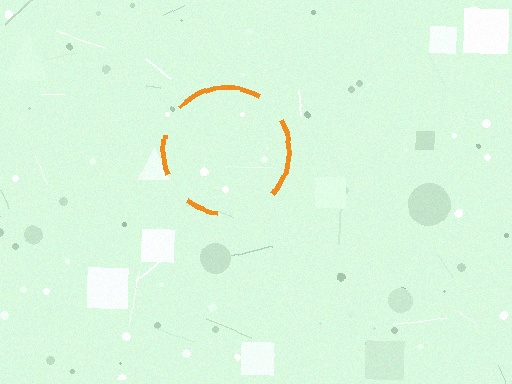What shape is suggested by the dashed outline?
The dashed outline suggests a circle.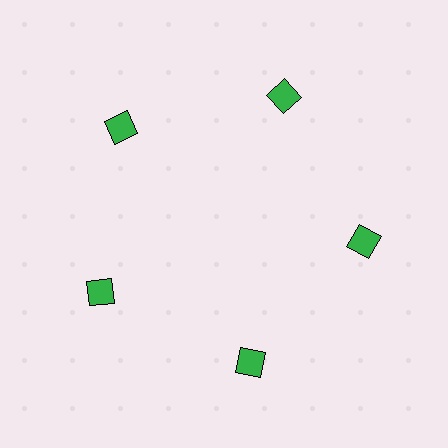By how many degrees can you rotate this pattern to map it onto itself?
The pattern maps onto itself every 72 degrees of rotation.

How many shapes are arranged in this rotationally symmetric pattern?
There are 5 shapes, arranged in 5 groups of 1.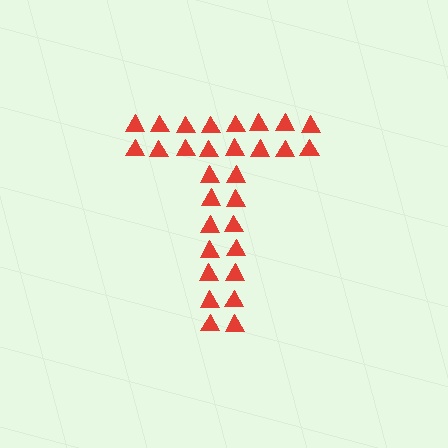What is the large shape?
The large shape is the letter T.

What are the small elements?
The small elements are triangles.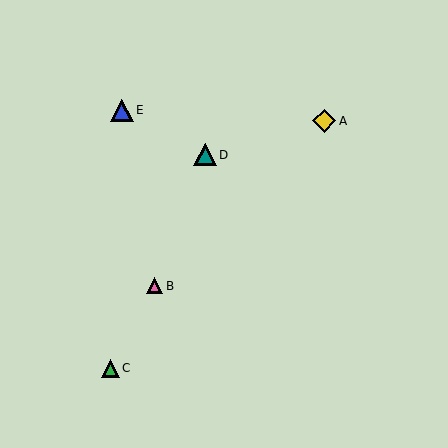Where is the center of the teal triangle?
The center of the teal triangle is at (205, 155).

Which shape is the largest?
The yellow diamond (labeled A) is the largest.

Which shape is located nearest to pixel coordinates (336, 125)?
The yellow diamond (labeled A) at (324, 121) is nearest to that location.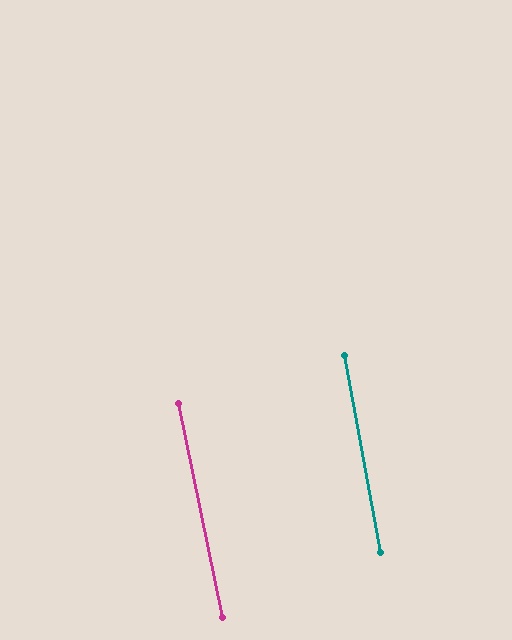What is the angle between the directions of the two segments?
Approximately 1 degree.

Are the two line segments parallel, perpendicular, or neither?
Parallel — their directions differ by only 1.3°.